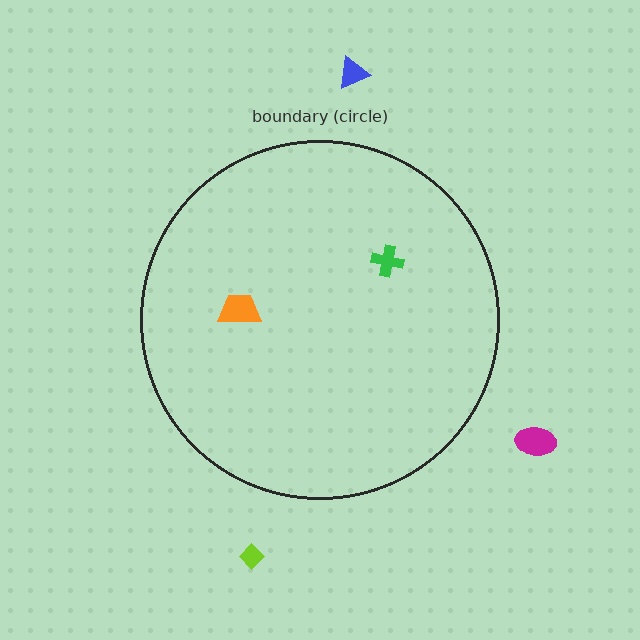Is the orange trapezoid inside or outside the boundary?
Inside.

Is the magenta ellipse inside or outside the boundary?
Outside.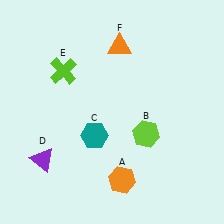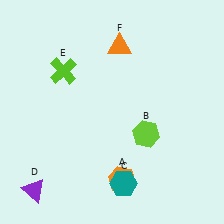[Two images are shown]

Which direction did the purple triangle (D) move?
The purple triangle (D) moved down.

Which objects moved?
The objects that moved are: the teal hexagon (C), the purple triangle (D).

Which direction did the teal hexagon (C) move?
The teal hexagon (C) moved down.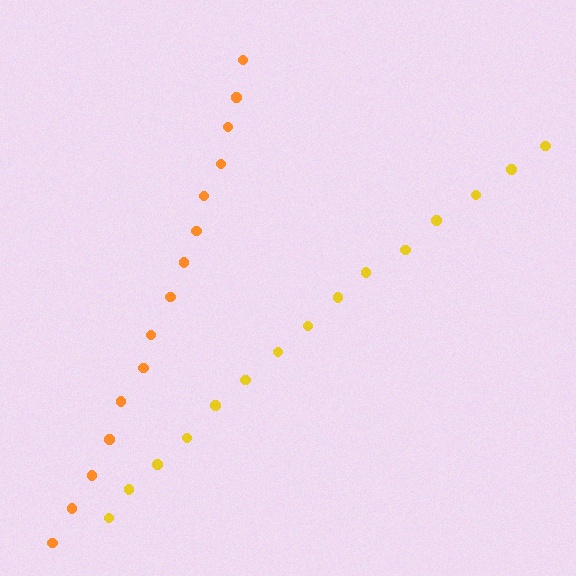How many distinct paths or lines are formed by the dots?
There are 2 distinct paths.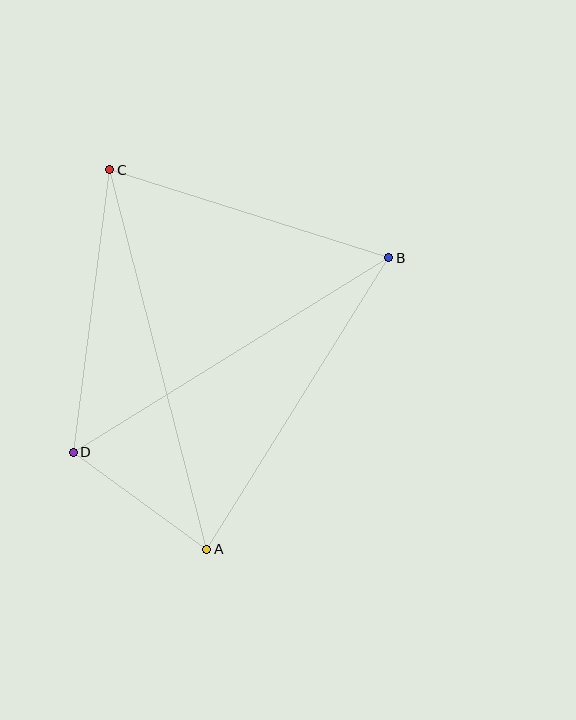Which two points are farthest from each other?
Points A and C are farthest from each other.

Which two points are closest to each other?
Points A and D are closest to each other.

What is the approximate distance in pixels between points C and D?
The distance between C and D is approximately 285 pixels.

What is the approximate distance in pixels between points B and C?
The distance between B and C is approximately 293 pixels.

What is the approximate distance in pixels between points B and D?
The distance between B and D is approximately 371 pixels.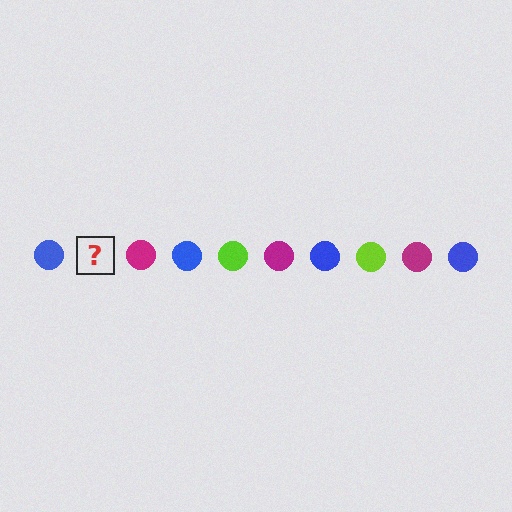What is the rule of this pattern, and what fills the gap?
The rule is that the pattern cycles through blue, lime, magenta circles. The gap should be filled with a lime circle.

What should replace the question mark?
The question mark should be replaced with a lime circle.